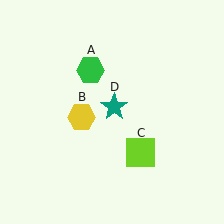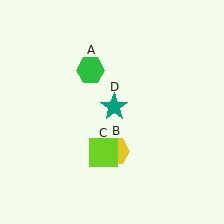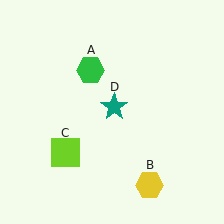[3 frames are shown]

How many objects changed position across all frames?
2 objects changed position: yellow hexagon (object B), lime square (object C).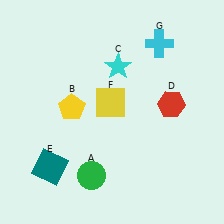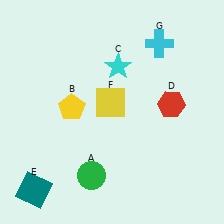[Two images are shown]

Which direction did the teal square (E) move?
The teal square (E) moved down.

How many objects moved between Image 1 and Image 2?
1 object moved between the two images.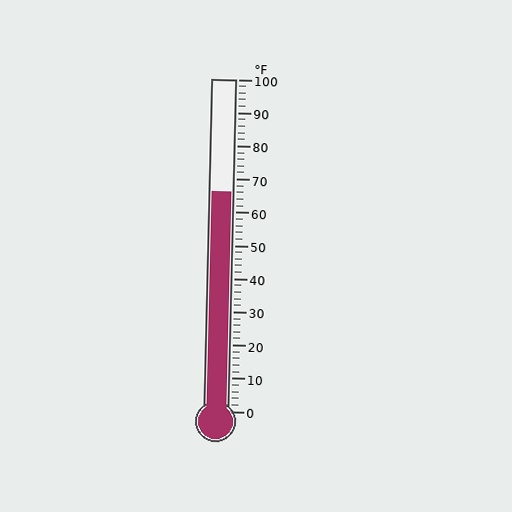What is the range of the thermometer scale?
The thermometer scale ranges from 0°F to 100°F.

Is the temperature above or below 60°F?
The temperature is above 60°F.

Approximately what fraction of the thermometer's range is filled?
The thermometer is filled to approximately 65% of its range.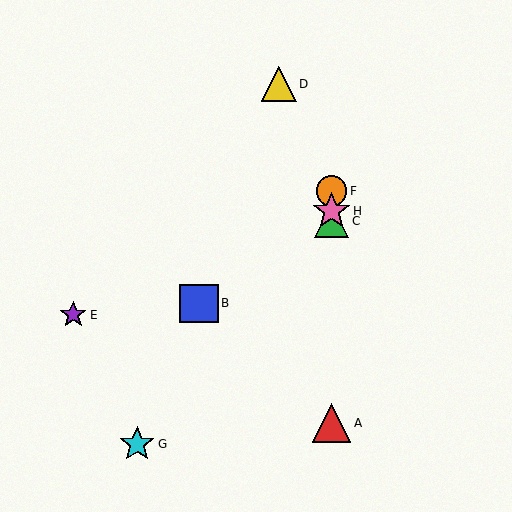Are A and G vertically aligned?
No, A is at x≈332 and G is at x≈137.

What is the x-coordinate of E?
Object E is at x≈73.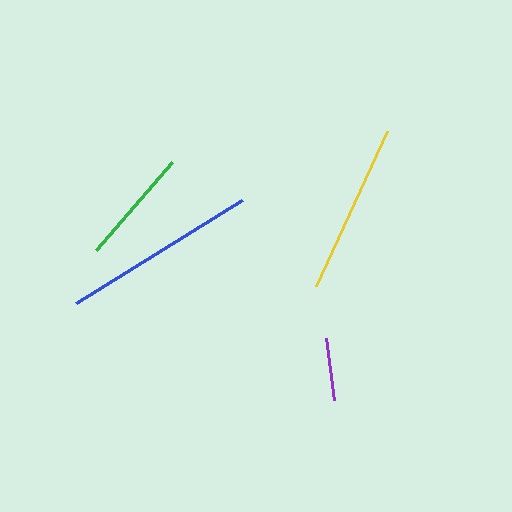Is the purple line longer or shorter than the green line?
The green line is longer than the purple line.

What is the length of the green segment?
The green segment is approximately 115 pixels long.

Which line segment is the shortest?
The purple line is the shortest at approximately 63 pixels.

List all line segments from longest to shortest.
From longest to shortest: blue, yellow, green, purple.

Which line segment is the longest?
The blue line is the longest at approximately 195 pixels.